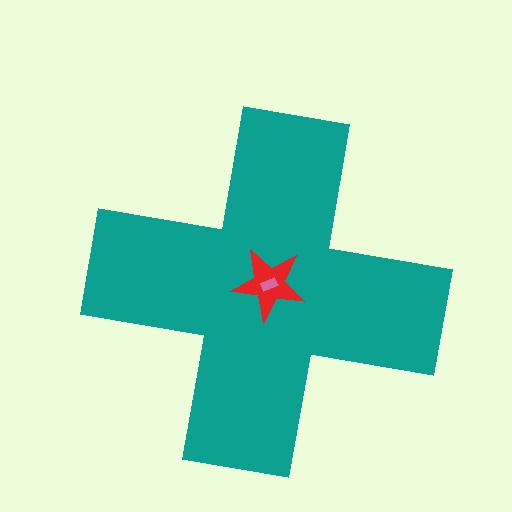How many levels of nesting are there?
3.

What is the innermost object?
The pink rectangle.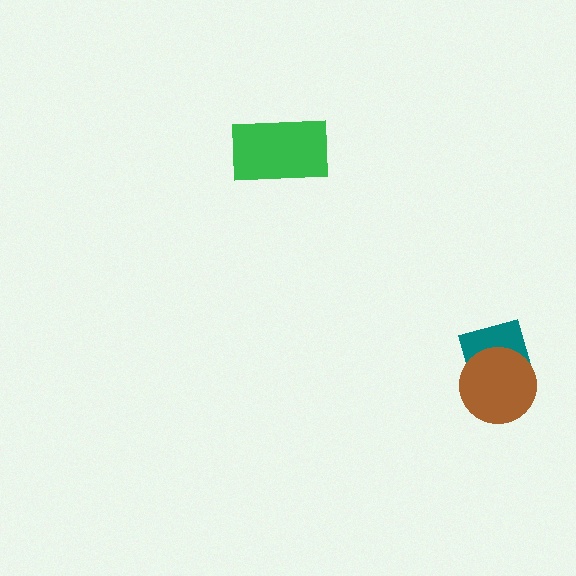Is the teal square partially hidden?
Yes, it is partially covered by another shape.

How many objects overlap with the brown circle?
1 object overlaps with the brown circle.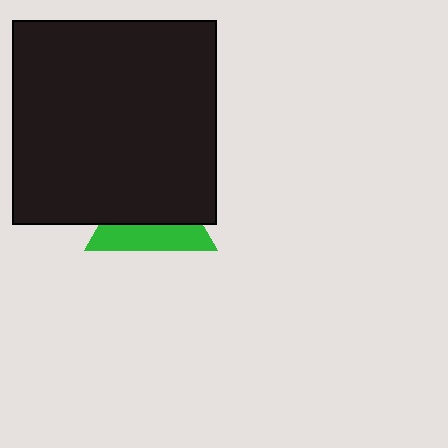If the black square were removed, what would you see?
You would see the complete green triangle.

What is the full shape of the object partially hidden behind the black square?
The partially hidden object is a green triangle.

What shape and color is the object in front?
The object in front is a black square.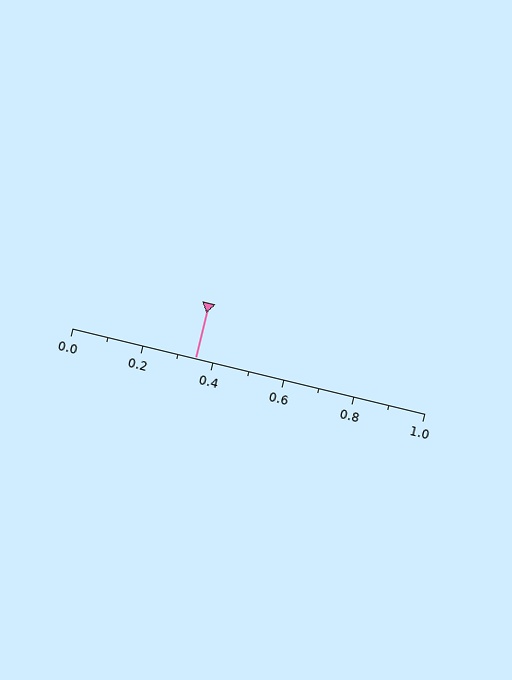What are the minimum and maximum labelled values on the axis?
The axis runs from 0.0 to 1.0.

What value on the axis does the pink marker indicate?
The marker indicates approximately 0.35.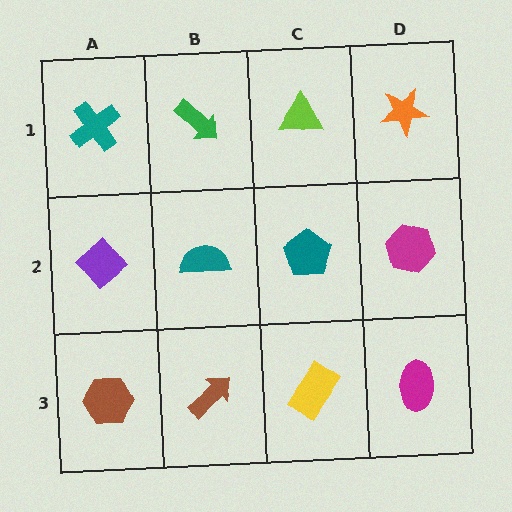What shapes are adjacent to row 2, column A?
A teal cross (row 1, column A), a brown hexagon (row 3, column A), a teal semicircle (row 2, column B).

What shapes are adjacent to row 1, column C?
A teal pentagon (row 2, column C), a green arrow (row 1, column B), an orange star (row 1, column D).